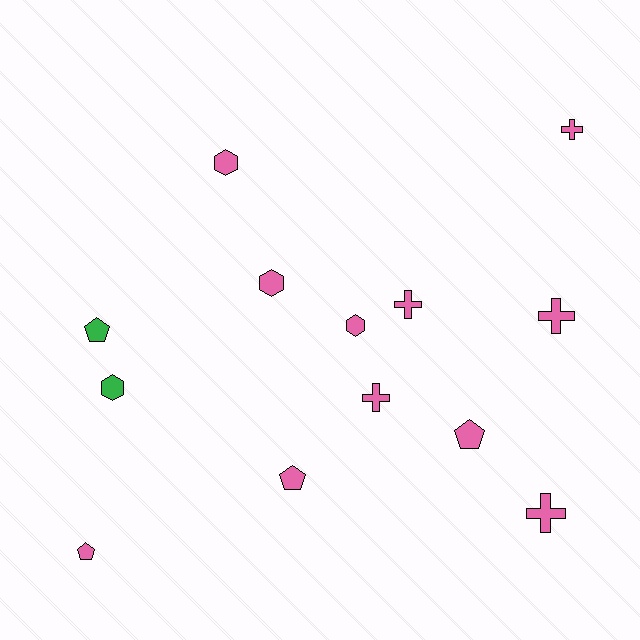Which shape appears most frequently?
Cross, with 5 objects.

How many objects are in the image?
There are 13 objects.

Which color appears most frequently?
Pink, with 11 objects.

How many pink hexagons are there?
There are 3 pink hexagons.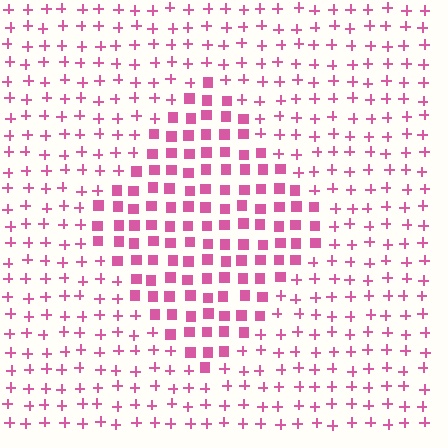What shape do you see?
I see a diamond.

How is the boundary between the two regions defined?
The boundary is defined by a change in element shape: squares inside vs. plus signs outside. All elements share the same color and spacing.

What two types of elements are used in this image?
The image uses squares inside the diamond region and plus signs outside it.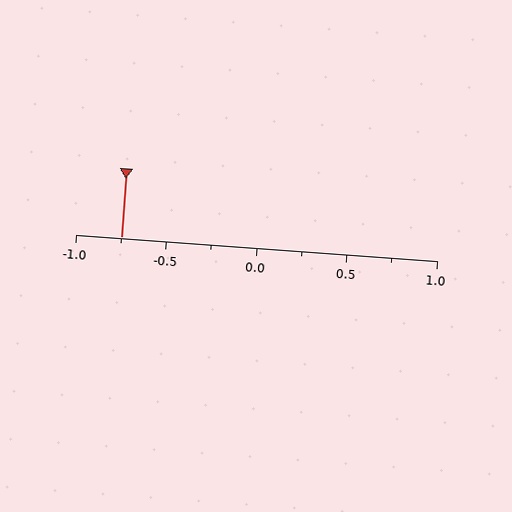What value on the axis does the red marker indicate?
The marker indicates approximately -0.75.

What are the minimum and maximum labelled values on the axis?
The axis runs from -1.0 to 1.0.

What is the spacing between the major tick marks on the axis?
The major ticks are spaced 0.5 apart.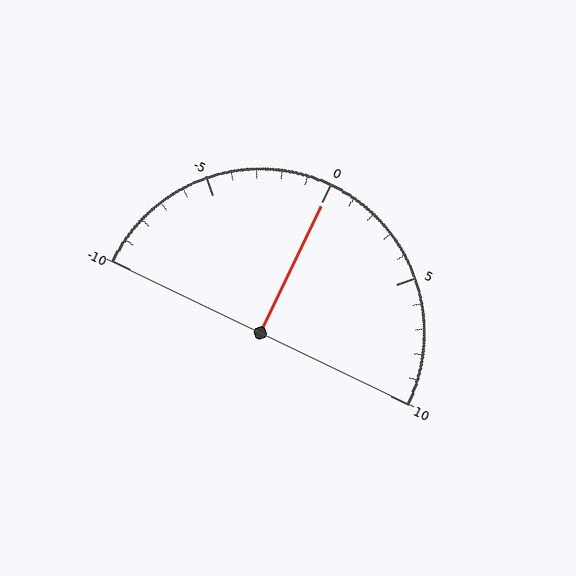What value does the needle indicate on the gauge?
The needle indicates approximately 0.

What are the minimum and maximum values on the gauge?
The gauge ranges from -10 to 10.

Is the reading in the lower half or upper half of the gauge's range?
The reading is in the upper half of the range (-10 to 10).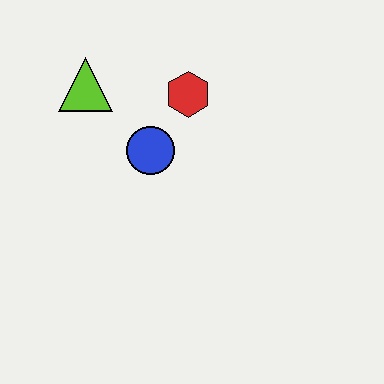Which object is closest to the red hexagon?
The blue circle is closest to the red hexagon.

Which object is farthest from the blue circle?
The lime triangle is farthest from the blue circle.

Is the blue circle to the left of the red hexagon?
Yes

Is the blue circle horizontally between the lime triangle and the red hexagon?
Yes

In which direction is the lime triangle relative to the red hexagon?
The lime triangle is to the left of the red hexagon.